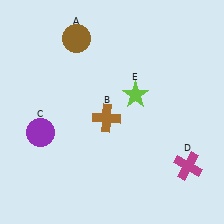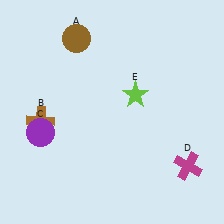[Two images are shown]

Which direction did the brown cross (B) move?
The brown cross (B) moved left.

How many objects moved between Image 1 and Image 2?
1 object moved between the two images.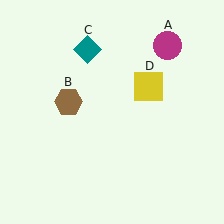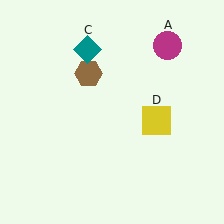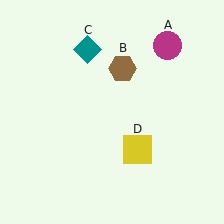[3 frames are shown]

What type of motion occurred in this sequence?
The brown hexagon (object B), yellow square (object D) rotated clockwise around the center of the scene.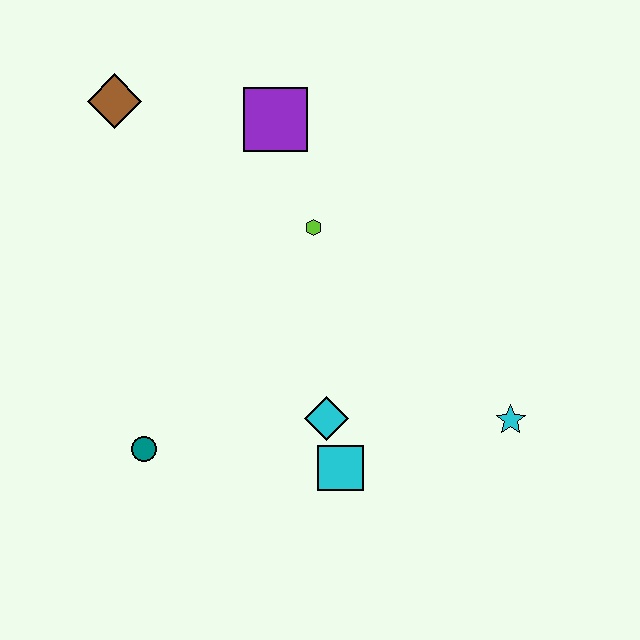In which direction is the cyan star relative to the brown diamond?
The cyan star is to the right of the brown diamond.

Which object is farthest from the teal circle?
The cyan star is farthest from the teal circle.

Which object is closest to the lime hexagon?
The purple square is closest to the lime hexagon.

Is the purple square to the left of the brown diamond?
No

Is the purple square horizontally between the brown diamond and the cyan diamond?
Yes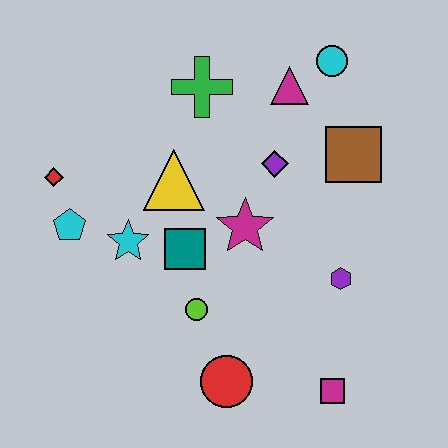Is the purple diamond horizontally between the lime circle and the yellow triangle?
No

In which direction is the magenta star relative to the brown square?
The magenta star is to the left of the brown square.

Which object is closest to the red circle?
The lime circle is closest to the red circle.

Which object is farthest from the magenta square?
The red diamond is farthest from the magenta square.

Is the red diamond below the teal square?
No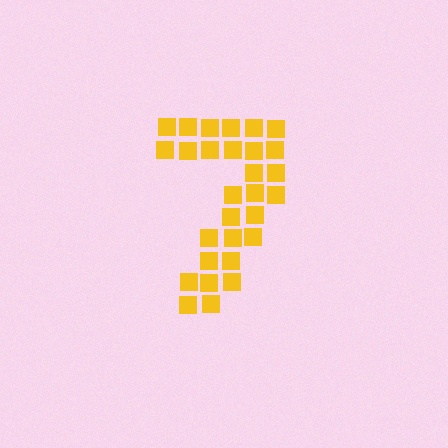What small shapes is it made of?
It is made of small squares.